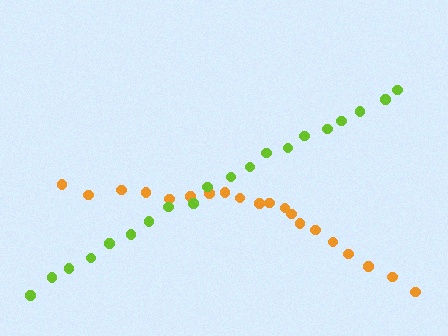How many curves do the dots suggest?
There are 2 distinct paths.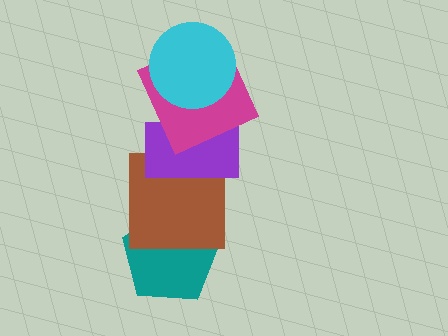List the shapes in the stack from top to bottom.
From top to bottom: the cyan circle, the magenta square, the purple rectangle, the brown square, the teal pentagon.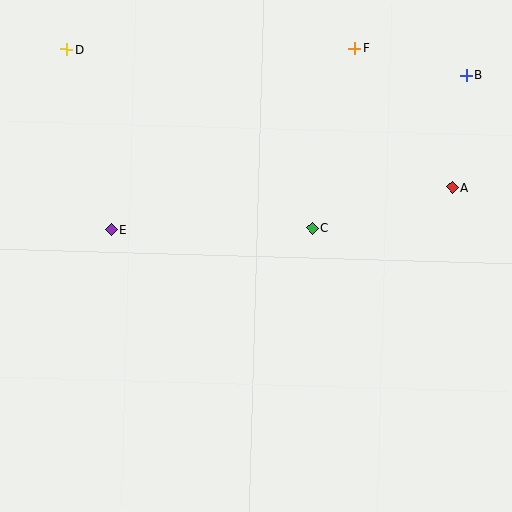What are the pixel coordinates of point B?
Point B is at (466, 75).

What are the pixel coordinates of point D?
Point D is at (67, 49).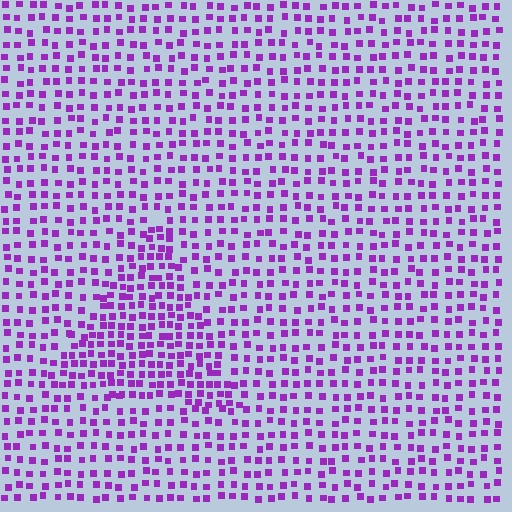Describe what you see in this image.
The image contains small purple elements arranged at two different densities. A triangle-shaped region is visible where the elements are more densely packed than the surrounding area.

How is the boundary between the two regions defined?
The boundary is defined by a change in element density (approximately 1.7x ratio). All elements are the same color, size, and shape.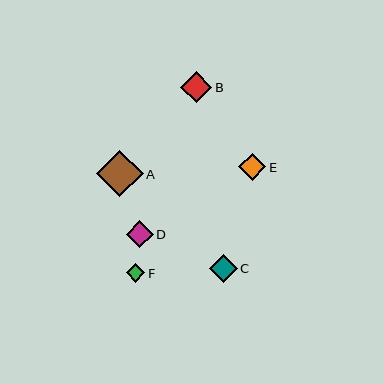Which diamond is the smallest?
Diamond F is the smallest with a size of approximately 19 pixels.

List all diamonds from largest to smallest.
From largest to smallest: A, B, C, E, D, F.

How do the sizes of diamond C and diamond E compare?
Diamond C and diamond E are approximately the same size.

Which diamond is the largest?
Diamond A is the largest with a size of approximately 47 pixels.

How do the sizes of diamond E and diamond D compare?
Diamond E and diamond D are approximately the same size.